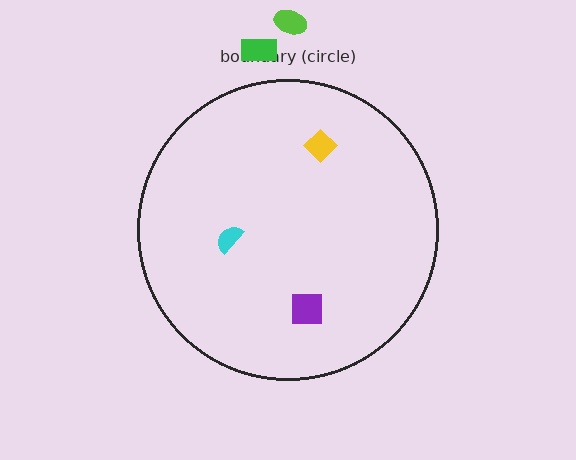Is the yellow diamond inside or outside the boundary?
Inside.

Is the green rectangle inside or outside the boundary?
Outside.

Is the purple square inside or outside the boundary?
Inside.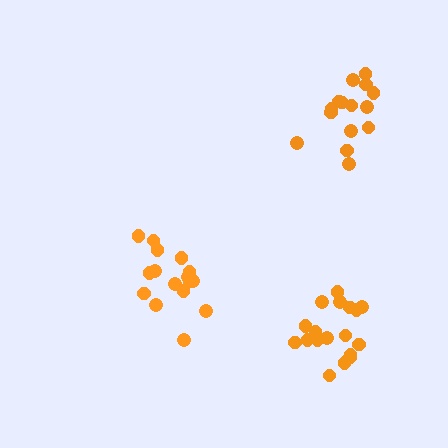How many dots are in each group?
Group 1: 16 dots, Group 2: 15 dots, Group 3: 18 dots (49 total).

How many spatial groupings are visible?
There are 3 spatial groupings.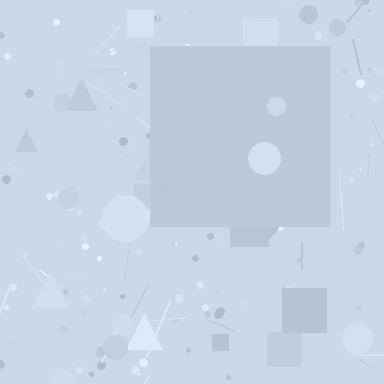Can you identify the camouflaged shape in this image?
The camouflaged shape is a square.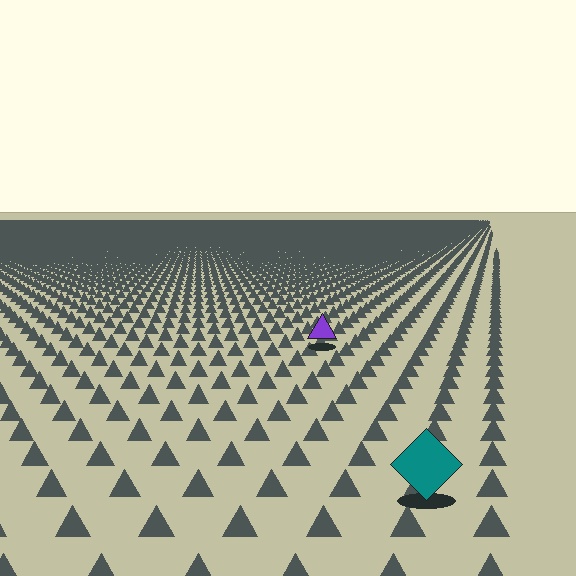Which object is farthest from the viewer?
The purple triangle is farthest from the viewer. It appears smaller and the ground texture around it is denser.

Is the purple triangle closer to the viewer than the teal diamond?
No. The teal diamond is closer — you can tell from the texture gradient: the ground texture is coarser near it.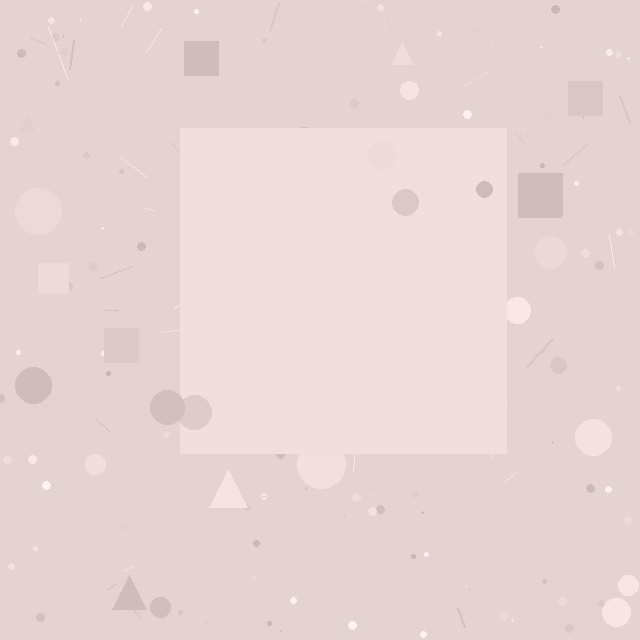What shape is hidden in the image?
A square is hidden in the image.